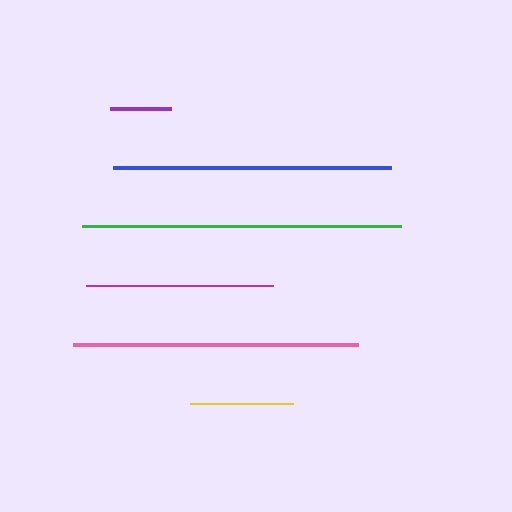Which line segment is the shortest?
The purple line is the shortest at approximately 61 pixels.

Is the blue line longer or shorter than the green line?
The green line is longer than the blue line.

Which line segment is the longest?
The green line is the longest at approximately 319 pixels.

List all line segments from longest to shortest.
From longest to shortest: green, pink, blue, magenta, yellow, purple.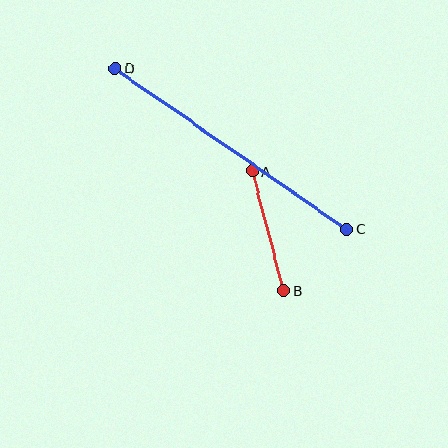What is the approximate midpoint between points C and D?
The midpoint is at approximately (231, 149) pixels.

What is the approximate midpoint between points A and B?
The midpoint is at approximately (268, 231) pixels.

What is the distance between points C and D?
The distance is approximately 282 pixels.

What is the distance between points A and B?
The distance is approximately 124 pixels.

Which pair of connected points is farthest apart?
Points C and D are farthest apart.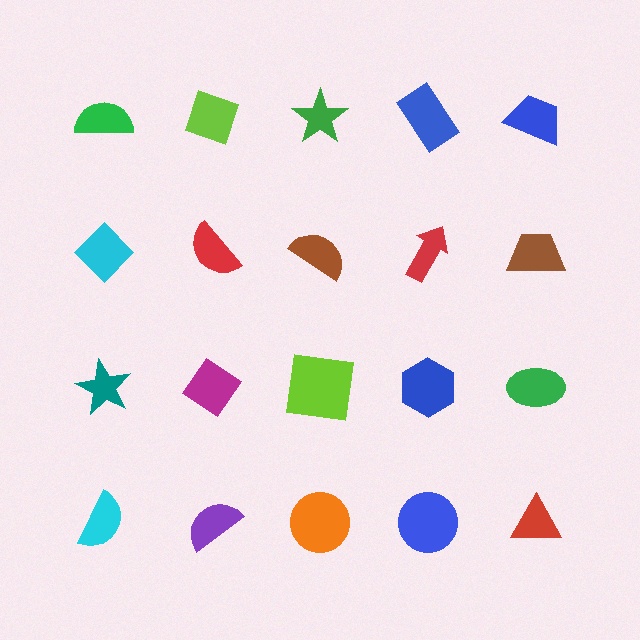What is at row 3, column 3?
A lime square.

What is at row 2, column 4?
A red arrow.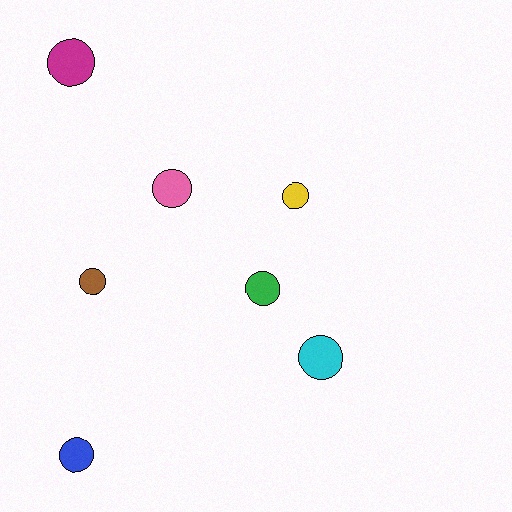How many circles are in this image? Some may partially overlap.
There are 7 circles.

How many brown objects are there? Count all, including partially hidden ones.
There is 1 brown object.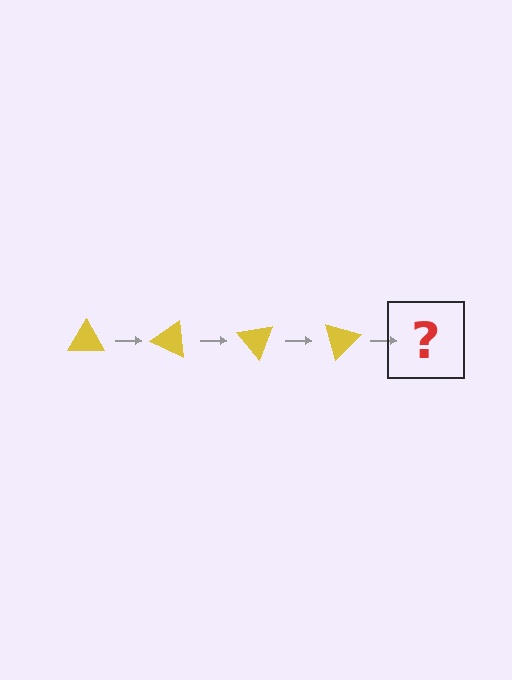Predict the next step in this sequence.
The next step is a yellow triangle rotated 100 degrees.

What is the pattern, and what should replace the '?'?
The pattern is that the triangle rotates 25 degrees each step. The '?' should be a yellow triangle rotated 100 degrees.